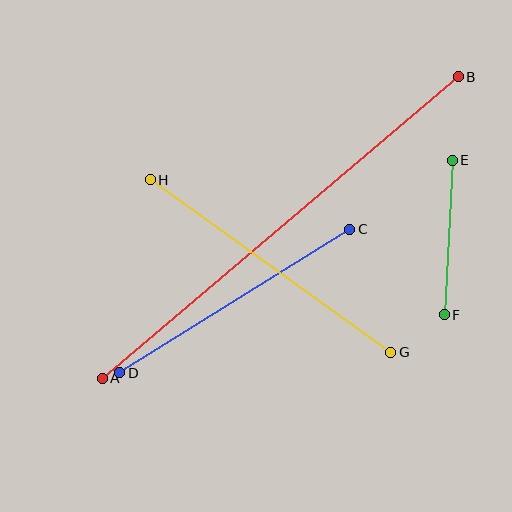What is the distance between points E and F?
The distance is approximately 155 pixels.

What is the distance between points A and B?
The distance is approximately 466 pixels.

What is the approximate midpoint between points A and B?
The midpoint is at approximately (280, 227) pixels.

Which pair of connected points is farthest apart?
Points A and B are farthest apart.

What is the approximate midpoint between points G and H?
The midpoint is at approximately (270, 266) pixels.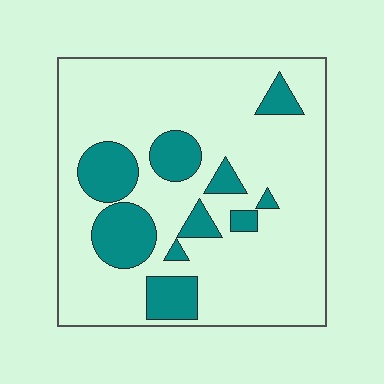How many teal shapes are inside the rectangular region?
10.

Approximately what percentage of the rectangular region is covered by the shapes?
Approximately 20%.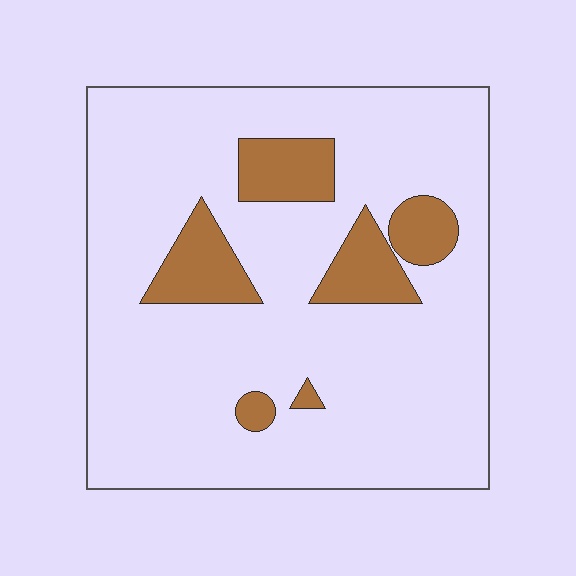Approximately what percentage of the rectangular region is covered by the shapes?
Approximately 15%.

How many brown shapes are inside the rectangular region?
6.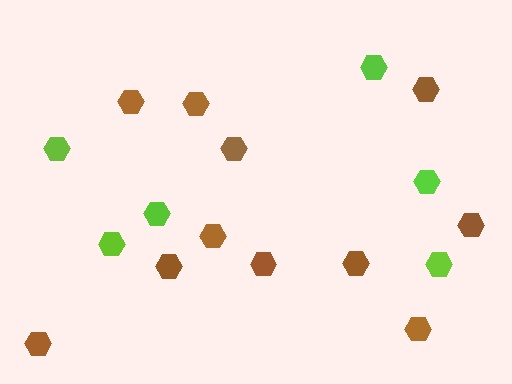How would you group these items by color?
There are 2 groups: one group of brown hexagons (11) and one group of lime hexagons (6).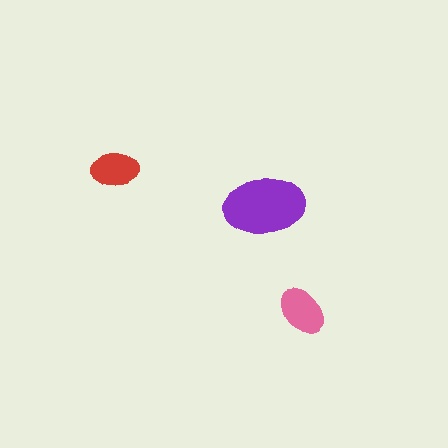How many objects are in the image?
There are 3 objects in the image.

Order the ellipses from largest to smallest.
the purple one, the pink one, the red one.